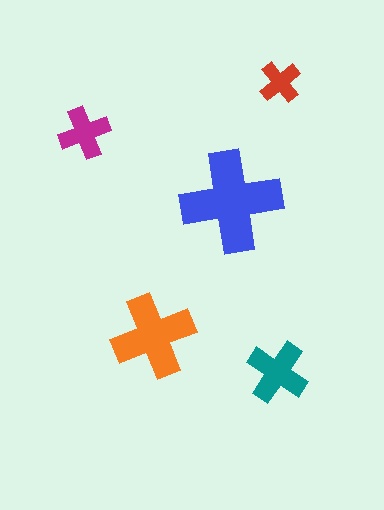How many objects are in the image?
There are 5 objects in the image.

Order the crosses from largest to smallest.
the blue one, the orange one, the teal one, the magenta one, the red one.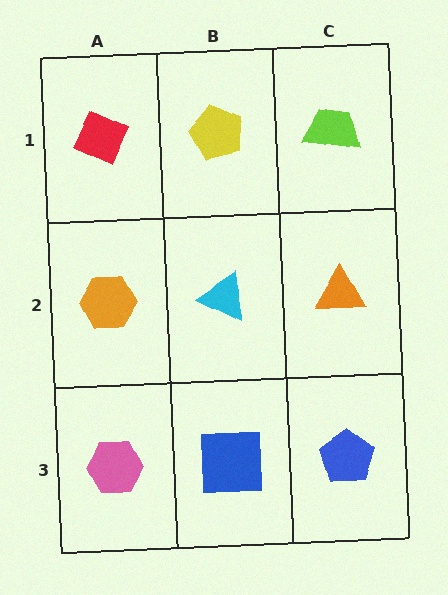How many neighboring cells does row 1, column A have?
2.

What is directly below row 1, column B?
A cyan triangle.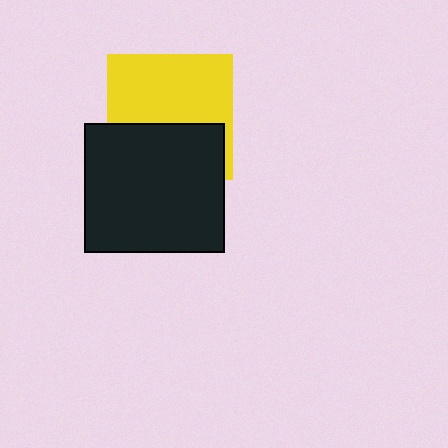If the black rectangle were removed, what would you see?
You would see the complete yellow square.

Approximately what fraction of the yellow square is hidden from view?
Roughly 42% of the yellow square is hidden behind the black rectangle.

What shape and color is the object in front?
The object in front is a black rectangle.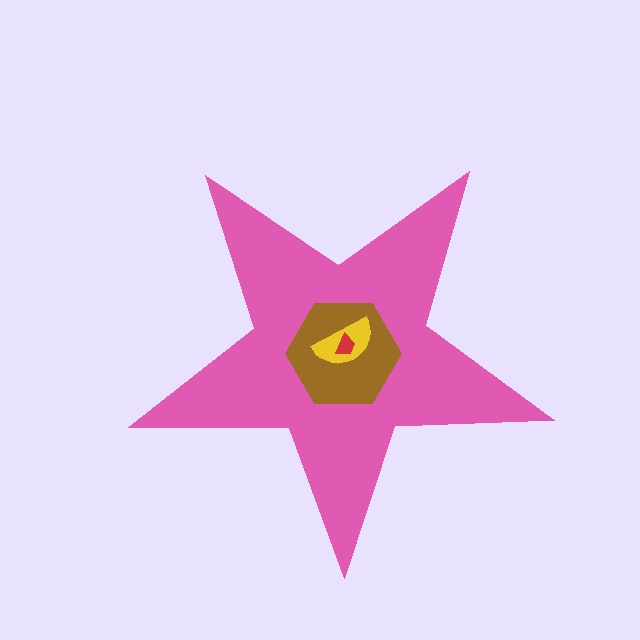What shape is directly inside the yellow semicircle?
The red trapezoid.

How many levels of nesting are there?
4.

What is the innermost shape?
The red trapezoid.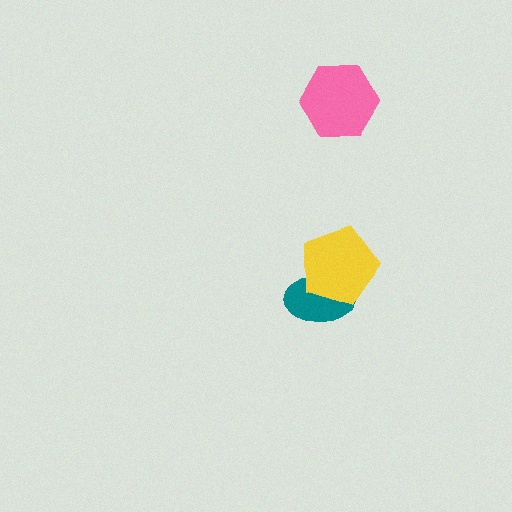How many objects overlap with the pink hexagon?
0 objects overlap with the pink hexagon.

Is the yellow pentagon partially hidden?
No, no other shape covers it.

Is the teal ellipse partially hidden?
Yes, it is partially covered by another shape.